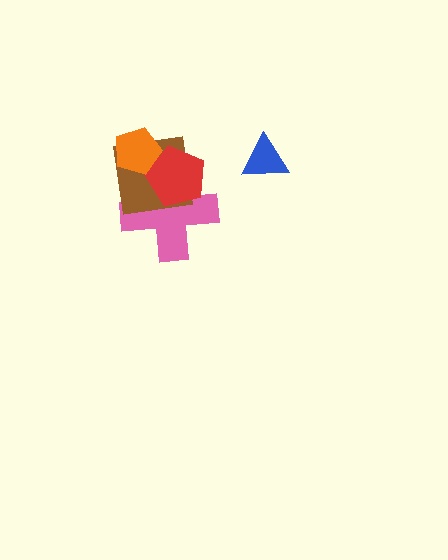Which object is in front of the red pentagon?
The orange pentagon is in front of the red pentagon.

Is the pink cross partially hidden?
Yes, it is partially covered by another shape.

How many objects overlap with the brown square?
3 objects overlap with the brown square.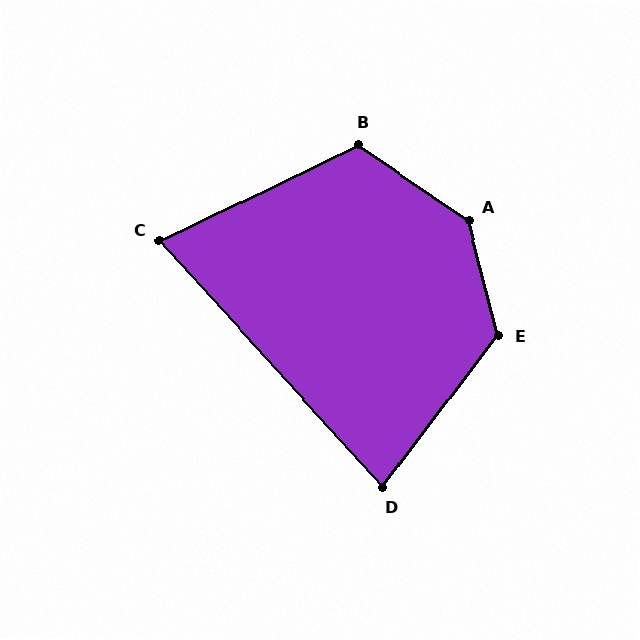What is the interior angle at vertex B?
Approximately 120 degrees (obtuse).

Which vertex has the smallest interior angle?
C, at approximately 74 degrees.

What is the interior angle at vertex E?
Approximately 128 degrees (obtuse).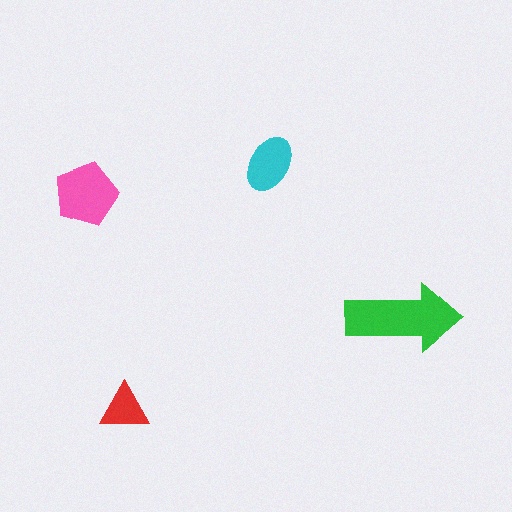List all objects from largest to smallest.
The green arrow, the pink pentagon, the cyan ellipse, the red triangle.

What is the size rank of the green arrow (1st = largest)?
1st.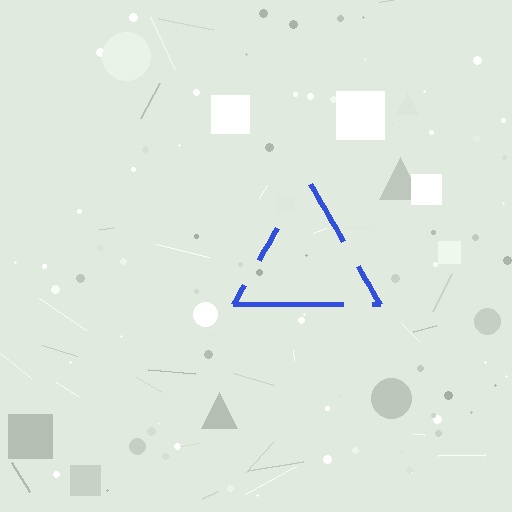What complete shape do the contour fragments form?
The contour fragments form a triangle.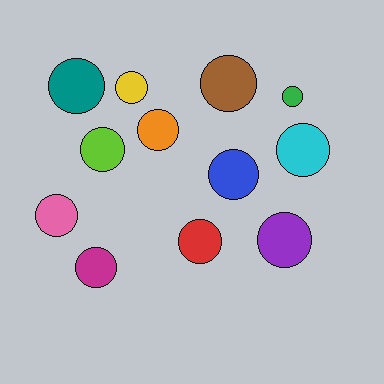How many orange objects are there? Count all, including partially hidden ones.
There is 1 orange object.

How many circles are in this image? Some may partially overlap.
There are 12 circles.